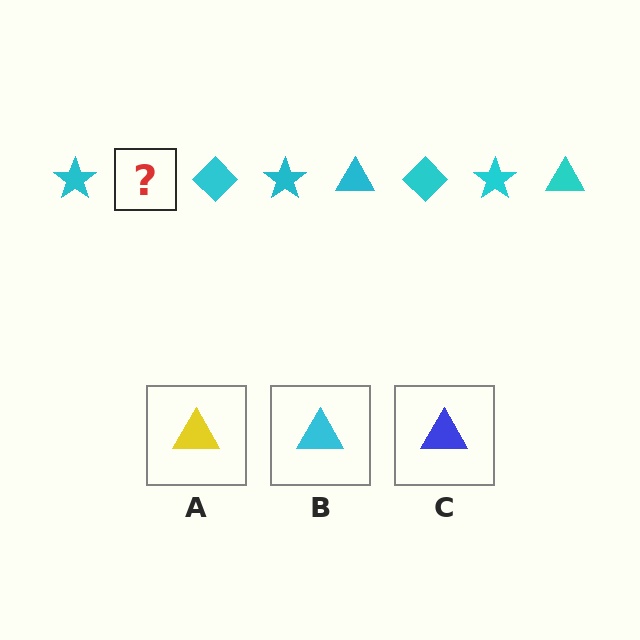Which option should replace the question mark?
Option B.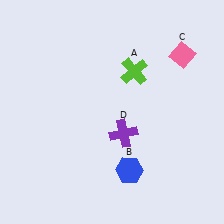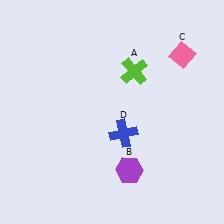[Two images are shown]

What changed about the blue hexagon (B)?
In Image 1, B is blue. In Image 2, it changed to purple.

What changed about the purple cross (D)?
In Image 1, D is purple. In Image 2, it changed to blue.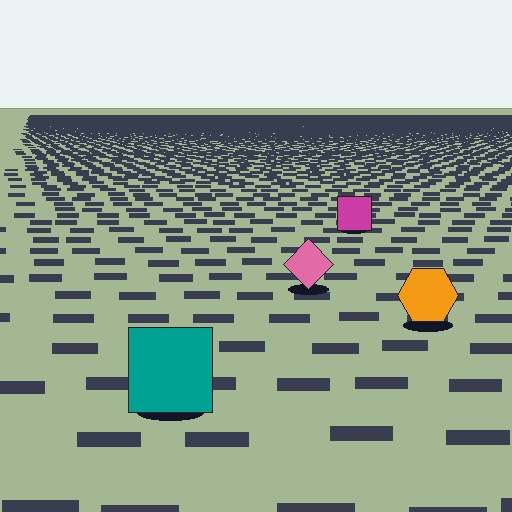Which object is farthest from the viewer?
The magenta square is farthest from the viewer. It appears smaller and the ground texture around it is denser.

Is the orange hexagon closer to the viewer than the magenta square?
Yes. The orange hexagon is closer — you can tell from the texture gradient: the ground texture is coarser near it.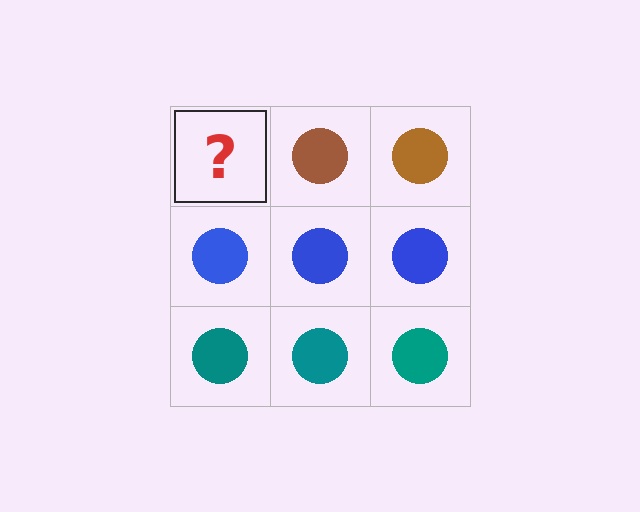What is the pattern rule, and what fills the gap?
The rule is that each row has a consistent color. The gap should be filled with a brown circle.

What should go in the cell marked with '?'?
The missing cell should contain a brown circle.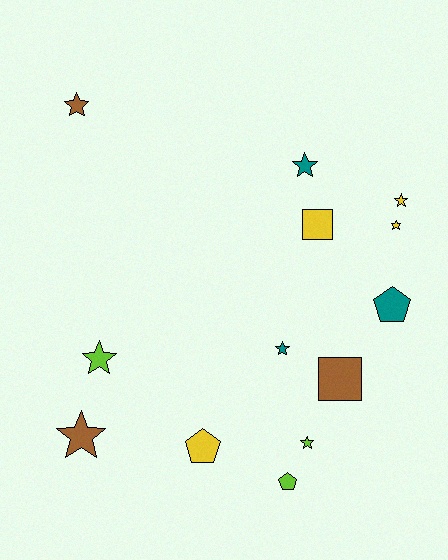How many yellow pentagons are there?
There is 1 yellow pentagon.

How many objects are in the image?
There are 13 objects.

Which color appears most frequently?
Yellow, with 4 objects.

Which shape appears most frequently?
Star, with 8 objects.